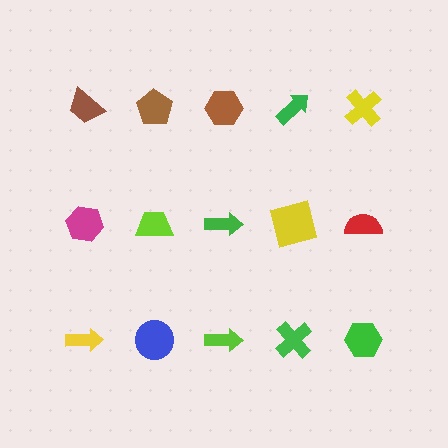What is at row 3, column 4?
A green cross.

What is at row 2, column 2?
A lime trapezoid.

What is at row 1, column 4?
A green arrow.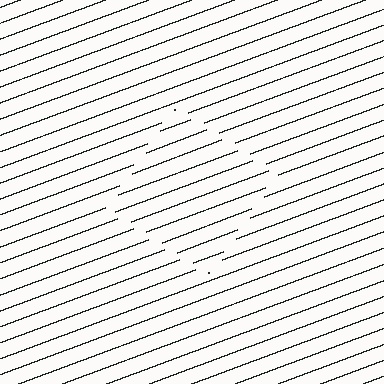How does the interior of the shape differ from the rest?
The interior of the shape contains the same grating, shifted by half a period — the contour is defined by the phase discontinuity where line-ends from the inner and outer gratings abut.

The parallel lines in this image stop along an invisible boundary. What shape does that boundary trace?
An illusory square. The interior of the shape contains the same grating, shifted by half a period — the contour is defined by the phase discontinuity where line-ends from the inner and outer gratings abut.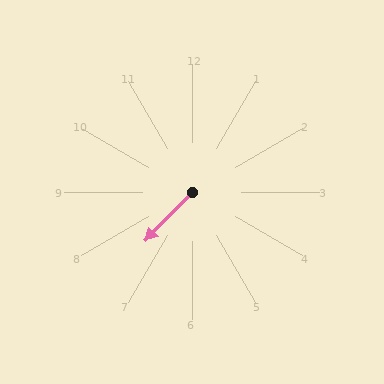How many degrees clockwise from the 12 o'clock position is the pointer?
Approximately 224 degrees.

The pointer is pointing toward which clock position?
Roughly 7 o'clock.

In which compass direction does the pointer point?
Southwest.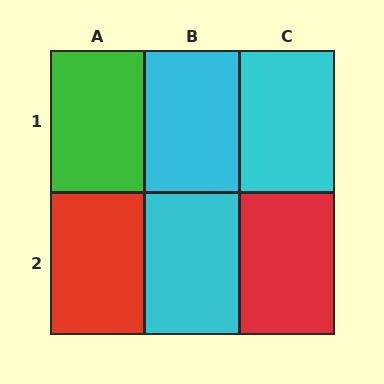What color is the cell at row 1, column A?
Green.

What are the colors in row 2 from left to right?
Red, cyan, red.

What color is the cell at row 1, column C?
Cyan.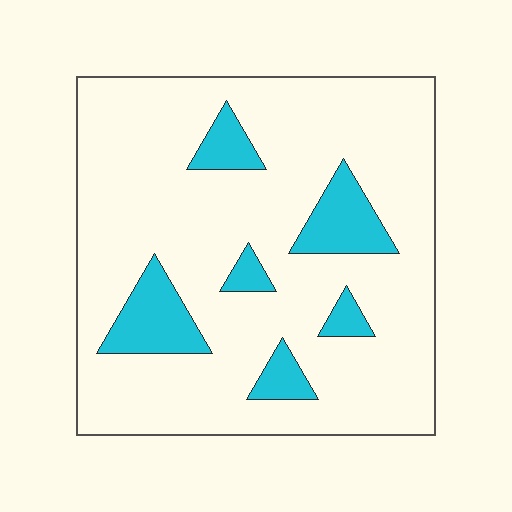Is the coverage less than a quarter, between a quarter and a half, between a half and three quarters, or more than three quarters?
Less than a quarter.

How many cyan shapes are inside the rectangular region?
6.